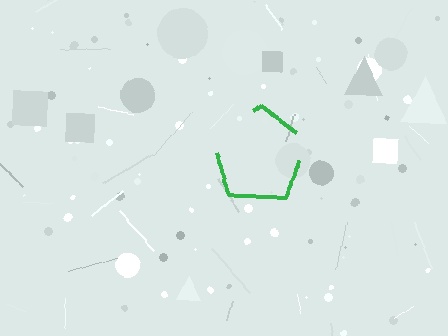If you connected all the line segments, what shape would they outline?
They would outline a pentagon.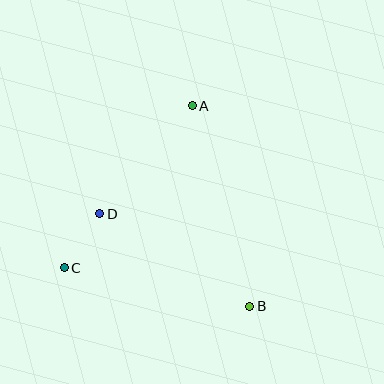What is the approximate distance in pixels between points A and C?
The distance between A and C is approximately 206 pixels.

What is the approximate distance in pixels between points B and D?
The distance between B and D is approximately 176 pixels.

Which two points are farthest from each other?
Points A and B are farthest from each other.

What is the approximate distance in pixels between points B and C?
The distance between B and C is approximately 190 pixels.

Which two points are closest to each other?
Points C and D are closest to each other.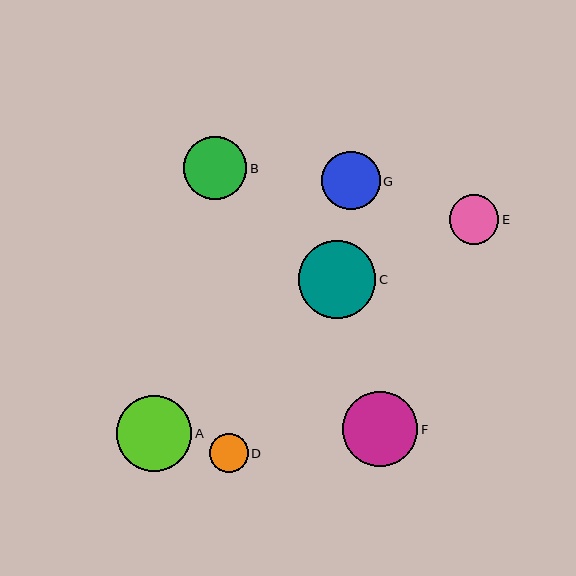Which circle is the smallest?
Circle D is the smallest with a size of approximately 38 pixels.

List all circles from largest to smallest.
From largest to smallest: C, A, F, B, G, E, D.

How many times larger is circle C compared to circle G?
Circle C is approximately 1.3 times the size of circle G.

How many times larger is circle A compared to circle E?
Circle A is approximately 1.5 times the size of circle E.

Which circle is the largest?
Circle C is the largest with a size of approximately 77 pixels.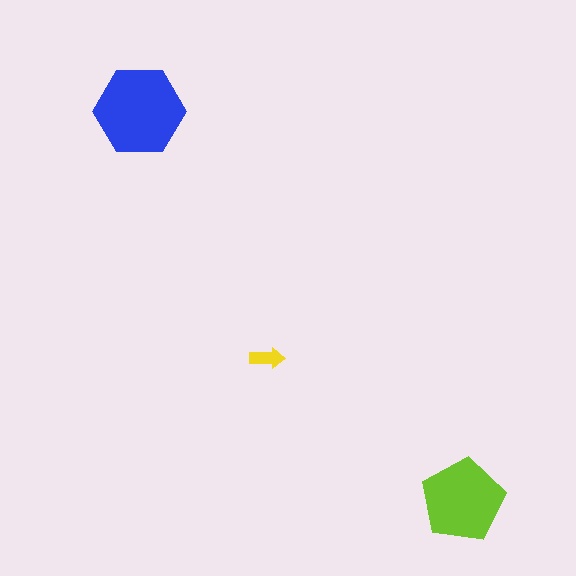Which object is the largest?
The blue hexagon.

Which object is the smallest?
The yellow arrow.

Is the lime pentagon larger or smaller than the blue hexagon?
Smaller.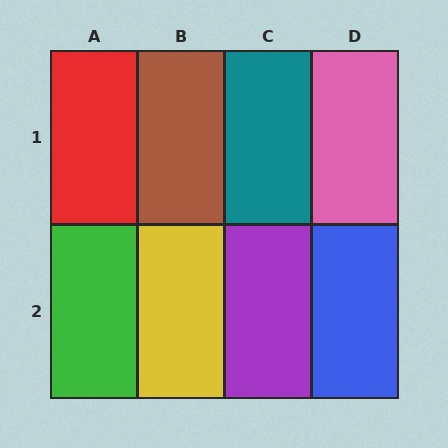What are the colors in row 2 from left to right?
Green, yellow, purple, blue.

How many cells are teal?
1 cell is teal.